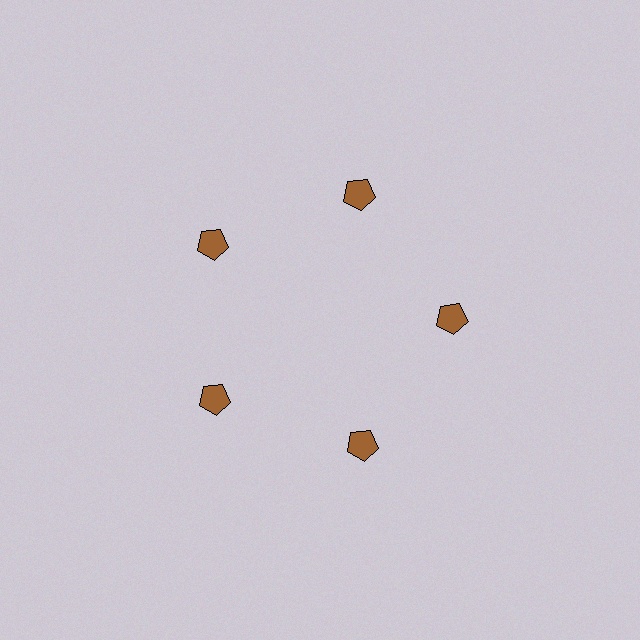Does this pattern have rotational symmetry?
Yes, this pattern has 5-fold rotational symmetry. It looks the same after rotating 72 degrees around the center.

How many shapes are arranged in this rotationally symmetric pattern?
There are 5 shapes, arranged in 5 groups of 1.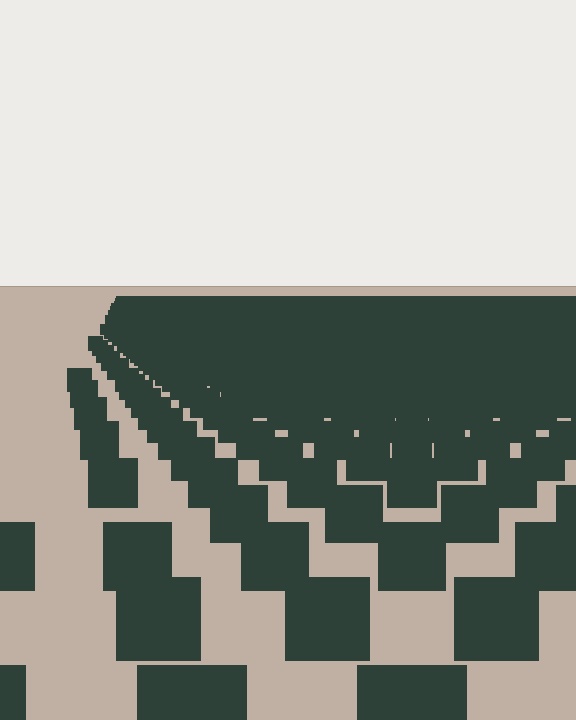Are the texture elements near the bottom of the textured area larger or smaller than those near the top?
Larger. Near the bottom, elements are closer to the viewer and appear at a bigger on-screen size.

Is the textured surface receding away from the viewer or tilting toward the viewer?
The surface is receding away from the viewer. Texture elements get smaller and denser toward the top.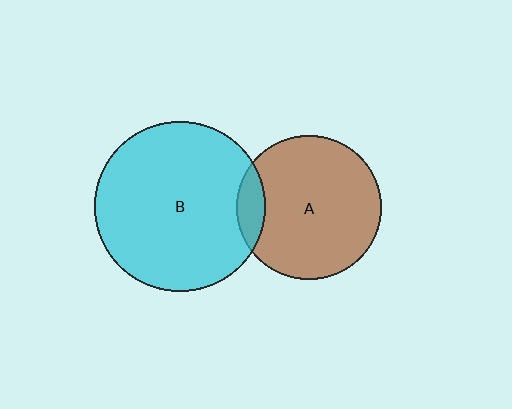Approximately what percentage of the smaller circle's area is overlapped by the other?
Approximately 10%.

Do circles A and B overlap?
Yes.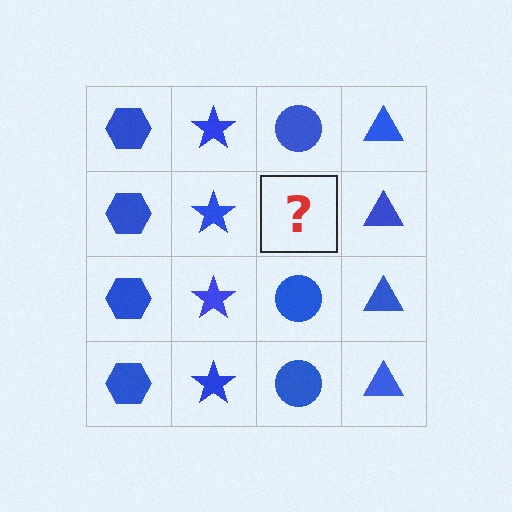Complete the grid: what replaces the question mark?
The question mark should be replaced with a blue circle.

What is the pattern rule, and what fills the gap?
The rule is that each column has a consistent shape. The gap should be filled with a blue circle.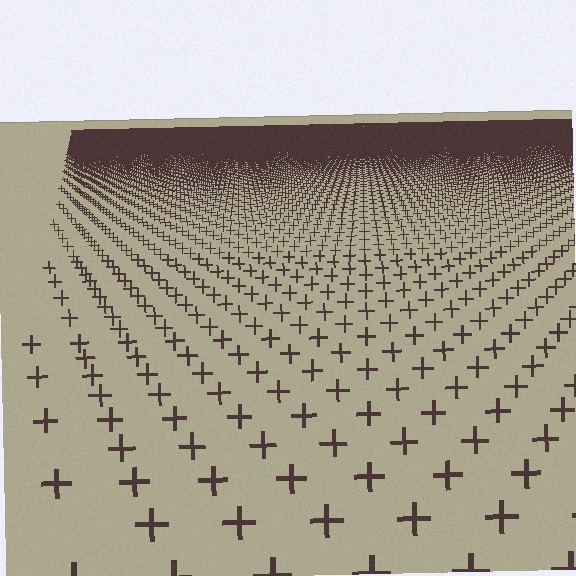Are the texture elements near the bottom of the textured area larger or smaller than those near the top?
Larger. Near the bottom, elements are closer to the viewer and appear at a bigger on-screen size.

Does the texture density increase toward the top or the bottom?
Density increases toward the top.